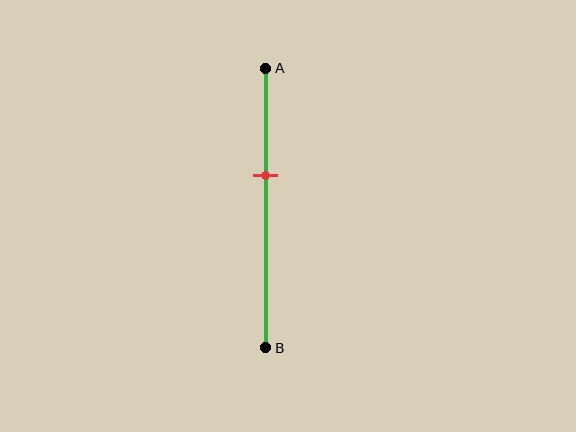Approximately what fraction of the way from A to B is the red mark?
The red mark is approximately 40% of the way from A to B.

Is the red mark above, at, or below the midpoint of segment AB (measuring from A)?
The red mark is above the midpoint of segment AB.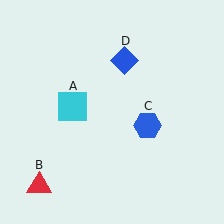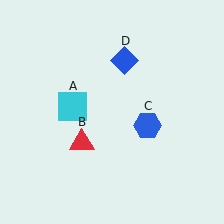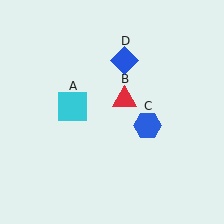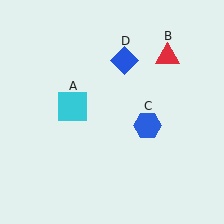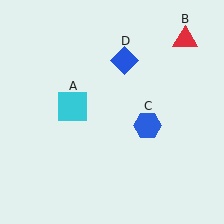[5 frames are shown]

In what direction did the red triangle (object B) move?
The red triangle (object B) moved up and to the right.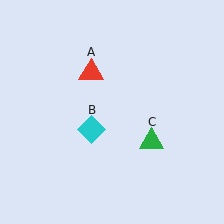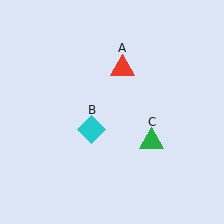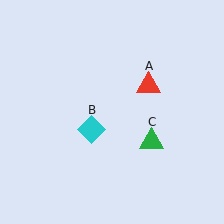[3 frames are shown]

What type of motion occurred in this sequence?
The red triangle (object A) rotated clockwise around the center of the scene.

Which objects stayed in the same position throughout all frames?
Cyan diamond (object B) and green triangle (object C) remained stationary.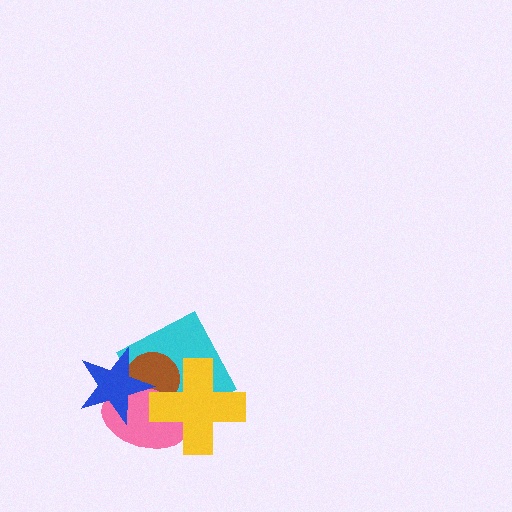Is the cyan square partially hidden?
Yes, it is partially covered by another shape.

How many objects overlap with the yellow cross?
3 objects overlap with the yellow cross.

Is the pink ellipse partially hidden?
Yes, it is partially covered by another shape.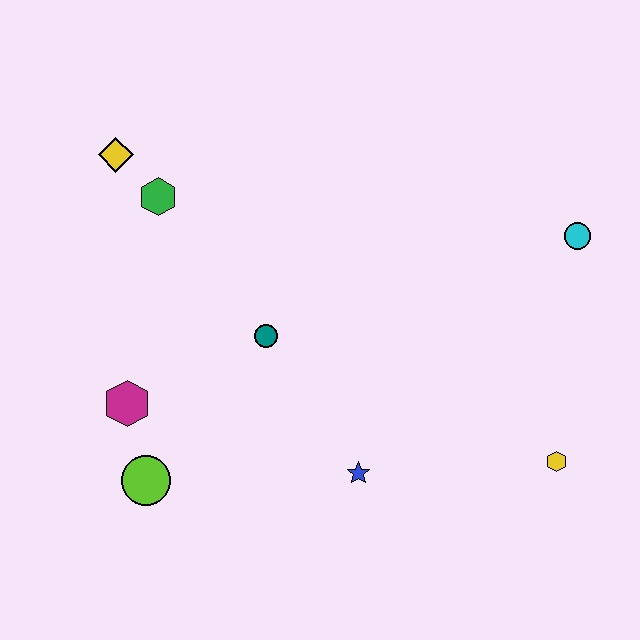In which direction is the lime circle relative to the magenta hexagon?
The lime circle is below the magenta hexagon.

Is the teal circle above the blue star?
Yes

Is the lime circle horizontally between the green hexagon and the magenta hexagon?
Yes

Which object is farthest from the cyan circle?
The lime circle is farthest from the cyan circle.